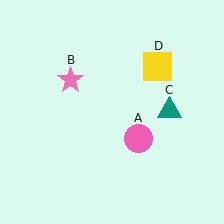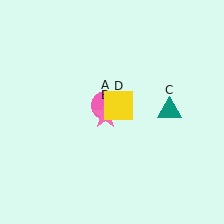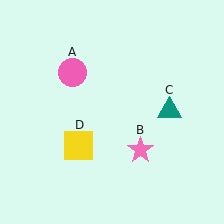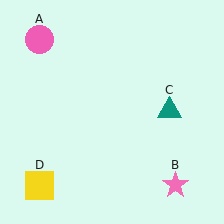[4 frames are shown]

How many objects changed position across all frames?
3 objects changed position: pink circle (object A), pink star (object B), yellow square (object D).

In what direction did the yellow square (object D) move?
The yellow square (object D) moved down and to the left.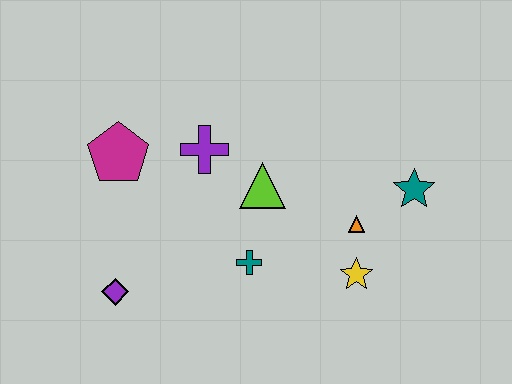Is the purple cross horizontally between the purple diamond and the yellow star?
Yes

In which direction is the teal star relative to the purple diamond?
The teal star is to the right of the purple diamond.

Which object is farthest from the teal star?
The purple diamond is farthest from the teal star.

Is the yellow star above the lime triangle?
No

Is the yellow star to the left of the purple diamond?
No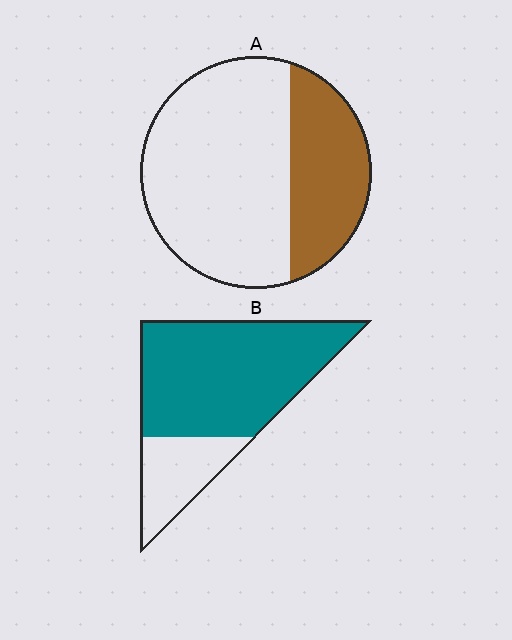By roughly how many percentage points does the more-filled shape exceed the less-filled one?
By roughly 45 percentage points (B over A).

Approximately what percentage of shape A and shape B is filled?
A is approximately 30% and B is approximately 75%.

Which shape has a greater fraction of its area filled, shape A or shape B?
Shape B.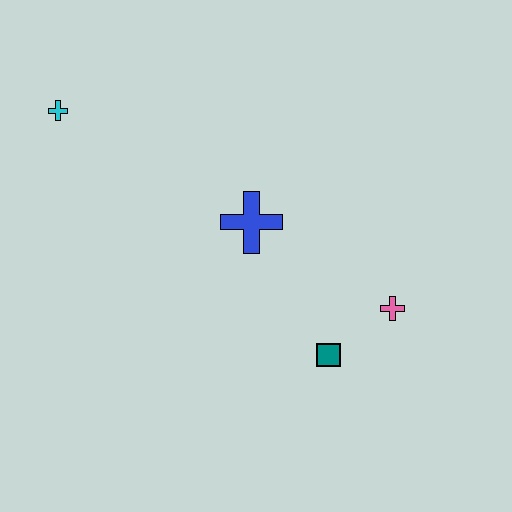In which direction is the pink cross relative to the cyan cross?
The pink cross is to the right of the cyan cross.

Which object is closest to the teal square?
The pink cross is closest to the teal square.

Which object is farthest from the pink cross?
The cyan cross is farthest from the pink cross.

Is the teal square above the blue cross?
No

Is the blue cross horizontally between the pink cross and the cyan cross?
Yes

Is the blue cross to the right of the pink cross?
No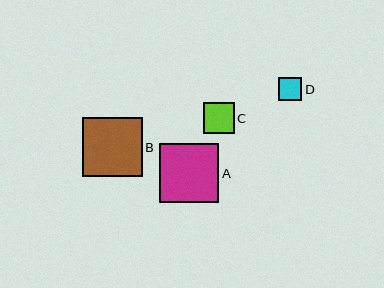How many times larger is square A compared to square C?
Square A is approximately 1.9 times the size of square C.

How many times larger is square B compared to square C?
Square B is approximately 1.9 times the size of square C.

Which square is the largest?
Square B is the largest with a size of approximately 59 pixels.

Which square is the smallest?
Square D is the smallest with a size of approximately 23 pixels.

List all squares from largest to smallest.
From largest to smallest: B, A, C, D.